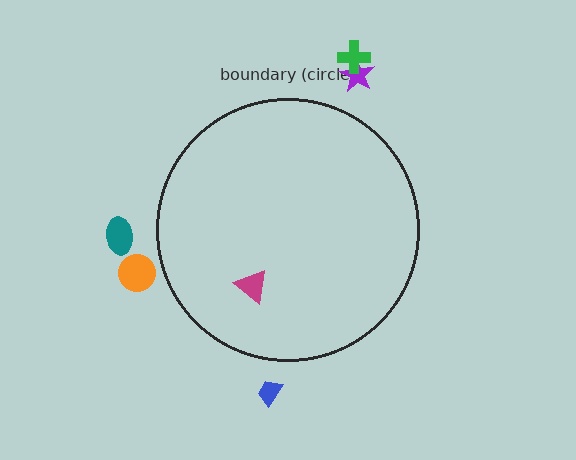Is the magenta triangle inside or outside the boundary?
Inside.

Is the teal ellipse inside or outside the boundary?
Outside.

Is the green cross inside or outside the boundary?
Outside.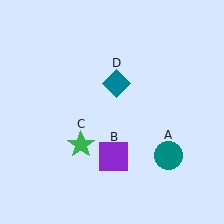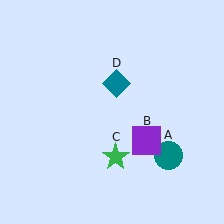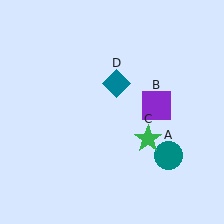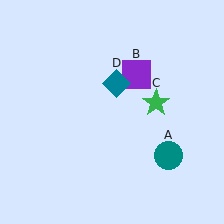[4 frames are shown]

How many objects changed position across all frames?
2 objects changed position: purple square (object B), green star (object C).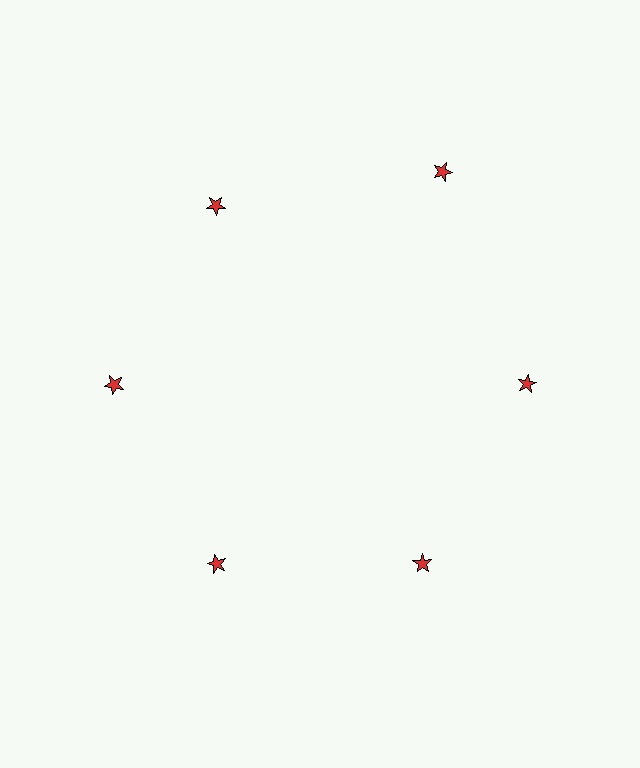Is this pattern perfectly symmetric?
No. The 6 red stars are arranged in a ring, but one element near the 1 o'clock position is pushed outward from the center, breaking the 6-fold rotational symmetry.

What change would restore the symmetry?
The symmetry would be restored by moving it inward, back onto the ring so that all 6 stars sit at equal angles and equal distance from the center.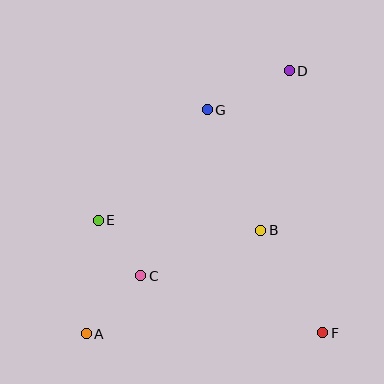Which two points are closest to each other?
Points C and E are closest to each other.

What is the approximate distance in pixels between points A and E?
The distance between A and E is approximately 114 pixels.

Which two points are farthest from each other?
Points A and D are farthest from each other.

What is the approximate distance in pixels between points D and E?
The distance between D and E is approximately 243 pixels.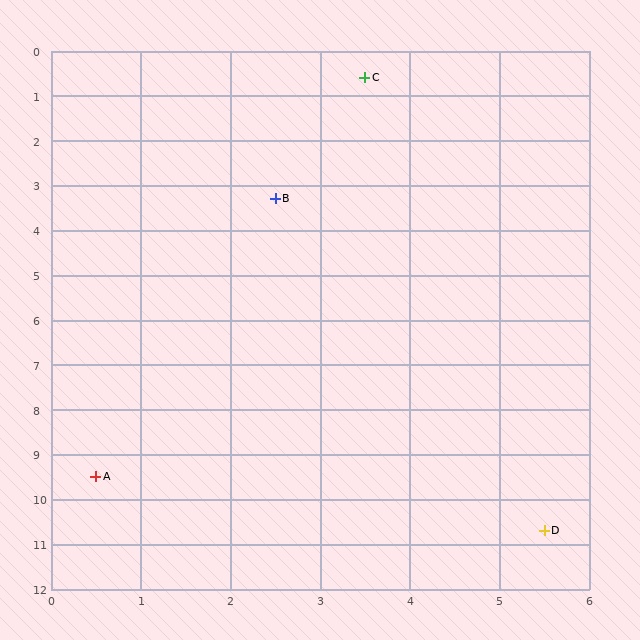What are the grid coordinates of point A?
Point A is at approximately (0.5, 9.5).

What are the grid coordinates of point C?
Point C is at approximately (3.5, 0.6).